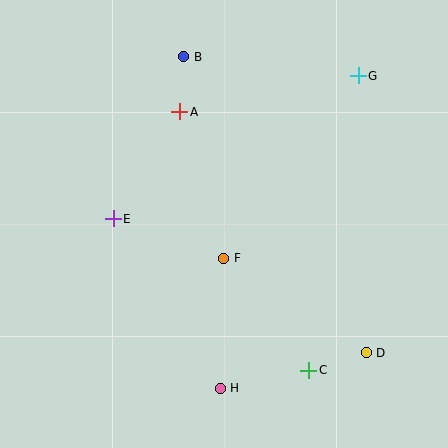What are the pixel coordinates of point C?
Point C is at (309, 370).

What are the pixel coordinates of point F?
Point F is at (223, 258).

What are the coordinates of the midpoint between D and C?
The midpoint between D and C is at (338, 362).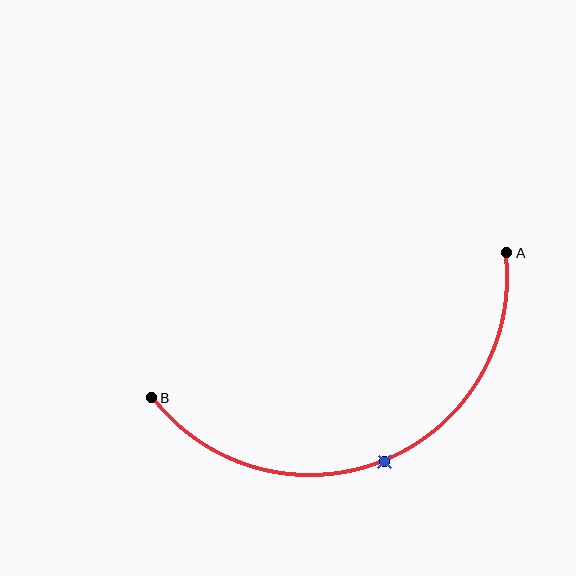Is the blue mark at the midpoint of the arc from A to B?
Yes. The blue mark lies on the arc at equal arc-length from both A and B — it is the arc midpoint.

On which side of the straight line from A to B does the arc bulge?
The arc bulges below the straight line connecting A and B.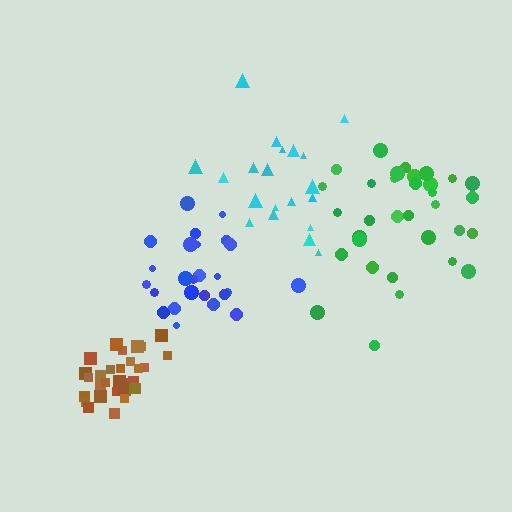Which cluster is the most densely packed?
Brown.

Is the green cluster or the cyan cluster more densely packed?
Green.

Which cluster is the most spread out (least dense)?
Cyan.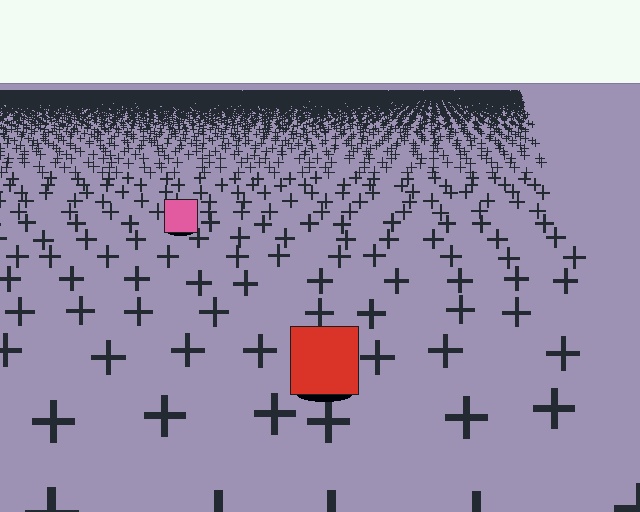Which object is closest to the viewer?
The red square is closest. The texture marks near it are larger and more spread out.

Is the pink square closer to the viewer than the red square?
No. The red square is closer — you can tell from the texture gradient: the ground texture is coarser near it.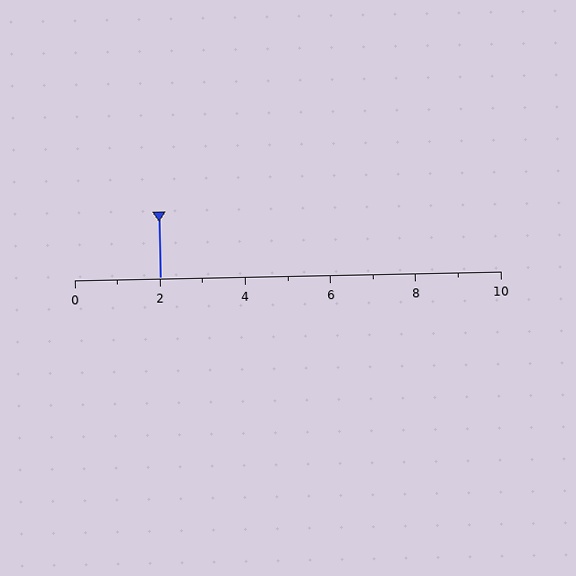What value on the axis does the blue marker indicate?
The marker indicates approximately 2.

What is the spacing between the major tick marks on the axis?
The major ticks are spaced 2 apart.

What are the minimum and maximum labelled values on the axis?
The axis runs from 0 to 10.